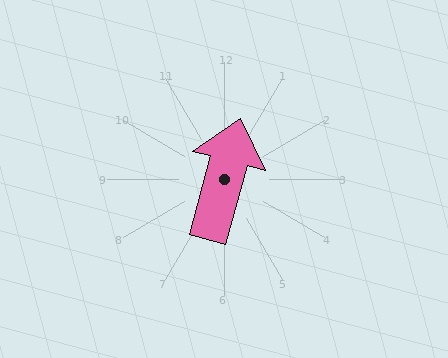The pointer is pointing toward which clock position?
Roughly 1 o'clock.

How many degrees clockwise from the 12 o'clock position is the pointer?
Approximately 15 degrees.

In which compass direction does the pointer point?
North.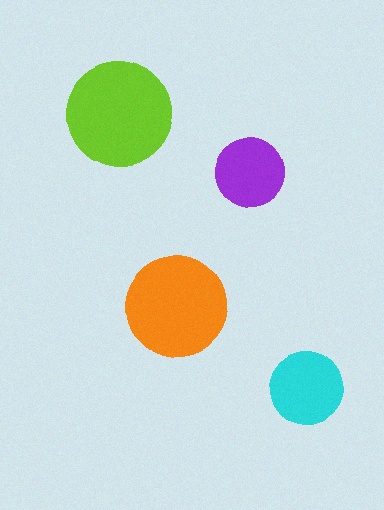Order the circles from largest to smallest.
the lime one, the orange one, the cyan one, the purple one.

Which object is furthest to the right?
The cyan circle is rightmost.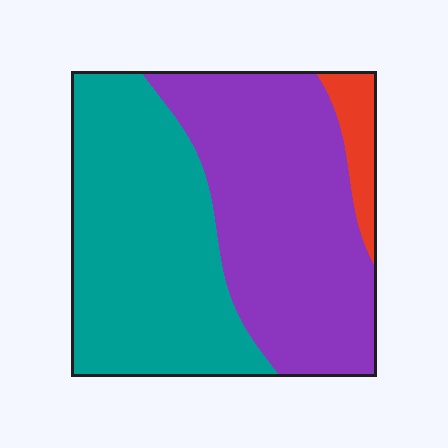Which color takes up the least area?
Red, at roughly 5%.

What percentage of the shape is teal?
Teal covers roughly 45% of the shape.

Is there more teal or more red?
Teal.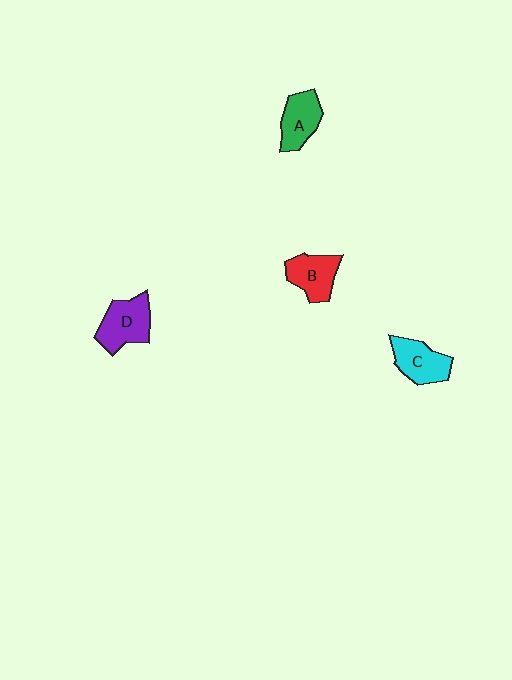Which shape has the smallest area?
Shape A (green).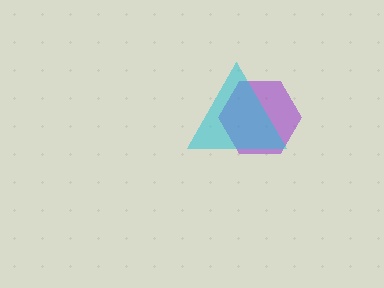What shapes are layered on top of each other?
The layered shapes are: a purple hexagon, a cyan triangle.